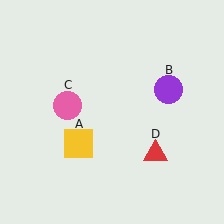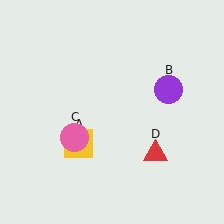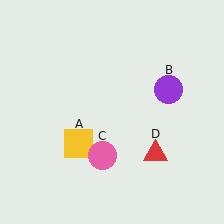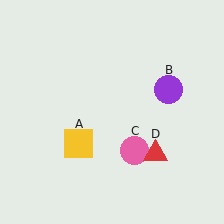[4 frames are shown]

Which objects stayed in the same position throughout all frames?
Yellow square (object A) and purple circle (object B) and red triangle (object D) remained stationary.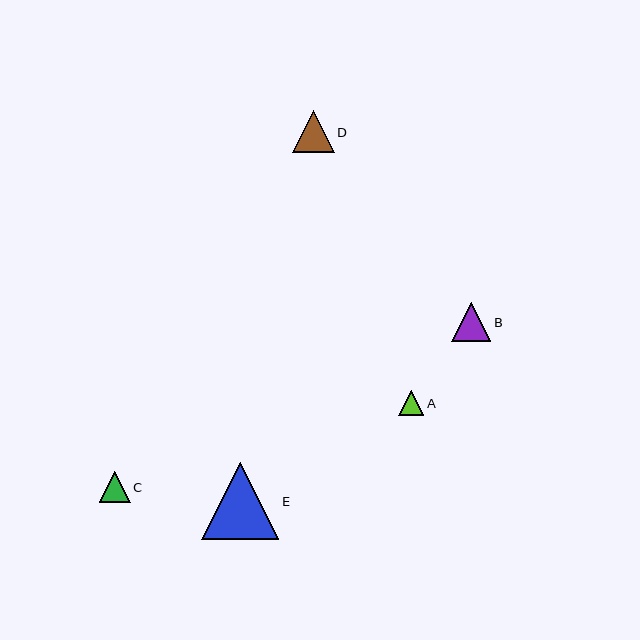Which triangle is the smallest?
Triangle A is the smallest with a size of approximately 25 pixels.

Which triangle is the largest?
Triangle E is the largest with a size of approximately 77 pixels.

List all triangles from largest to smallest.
From largest to smallest: E, D, B, C, A.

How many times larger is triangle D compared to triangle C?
Triangle D is approximately 1.3 times the size of triangle C.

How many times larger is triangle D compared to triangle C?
Triangle D is approximately 1.3 times the size of triangle C.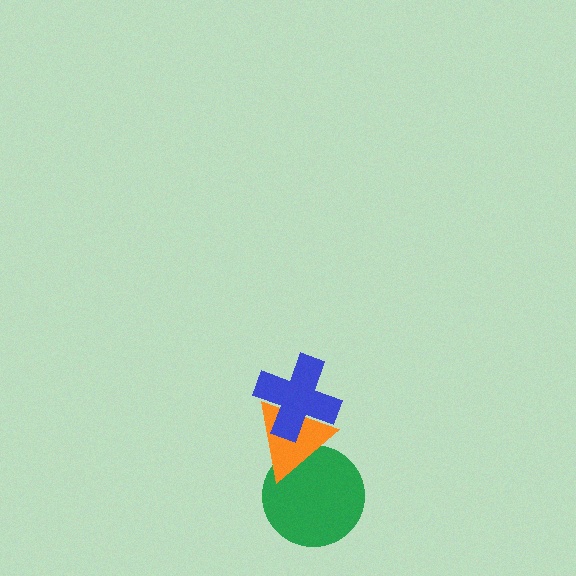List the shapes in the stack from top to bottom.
From top to bottom: the blue cross, the orange triangle, the green circle.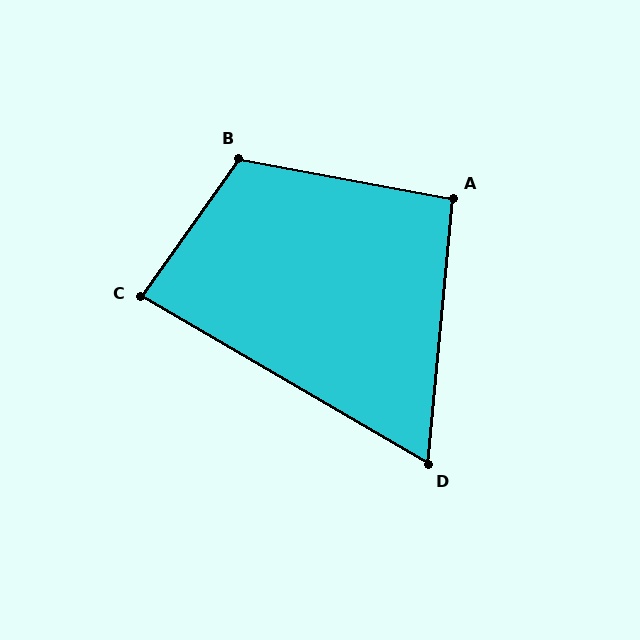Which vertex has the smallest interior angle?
D, at approximately 65 degrees.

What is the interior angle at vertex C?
Approximately 85 degrees (approximately right).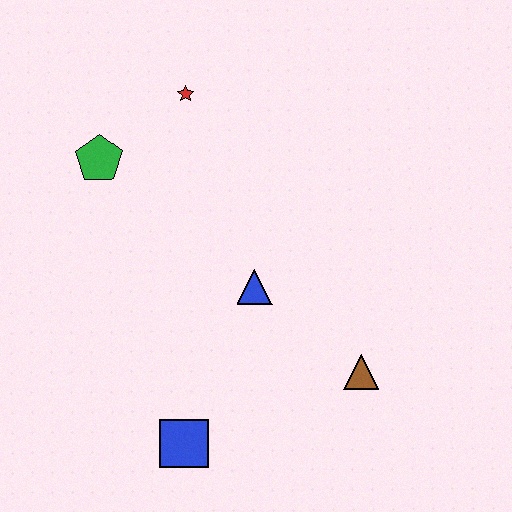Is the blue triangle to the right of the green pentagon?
Yes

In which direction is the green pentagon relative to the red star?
The green pentagon is to the left of the red star.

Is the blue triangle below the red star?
Yes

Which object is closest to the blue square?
The blue triangle is closest to the blue square.